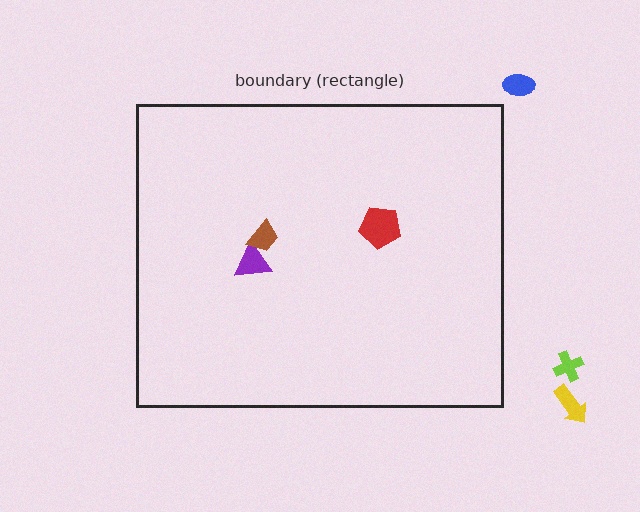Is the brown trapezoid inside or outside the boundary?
Inside.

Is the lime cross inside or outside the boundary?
Outside.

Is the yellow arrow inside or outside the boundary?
Outside.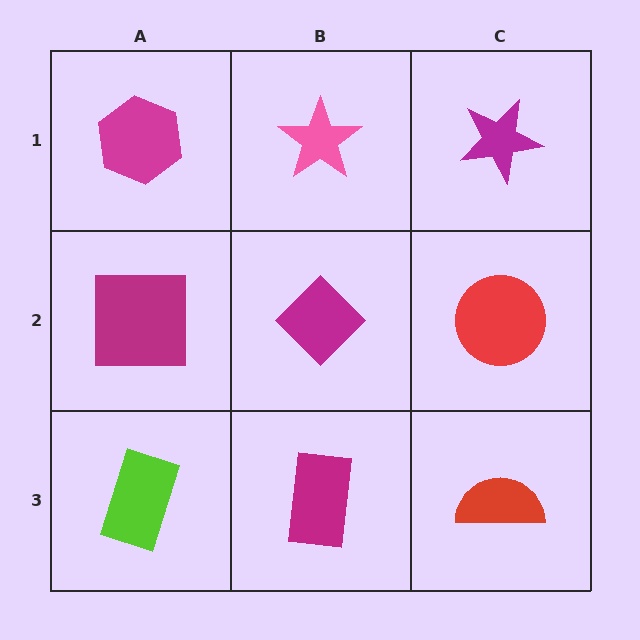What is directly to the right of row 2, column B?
A red circle.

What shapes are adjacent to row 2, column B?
A pink star (row 1, column B), a magenta rectangle (row 3, column B), a magenta square (row 2, column A), a red circle (row 2, column C).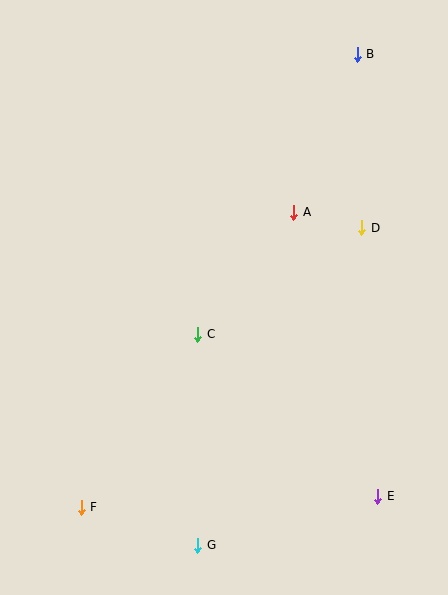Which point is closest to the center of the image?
Point C at (198, 334) is closest to the center.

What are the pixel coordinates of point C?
Point C is at (198, 334).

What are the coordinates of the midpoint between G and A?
The midpoint between G and A is at (246, 379).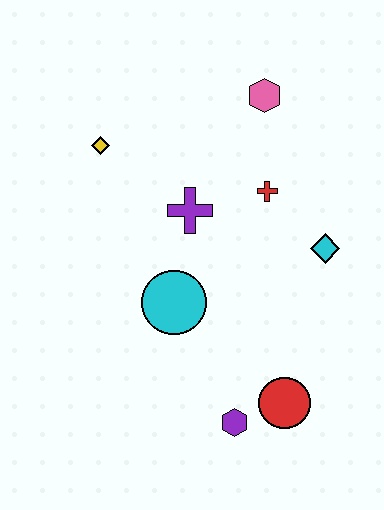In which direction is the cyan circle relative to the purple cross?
The cyan circle is below the purple cross.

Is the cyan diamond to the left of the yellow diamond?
No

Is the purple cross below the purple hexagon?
No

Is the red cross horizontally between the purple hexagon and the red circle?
Yes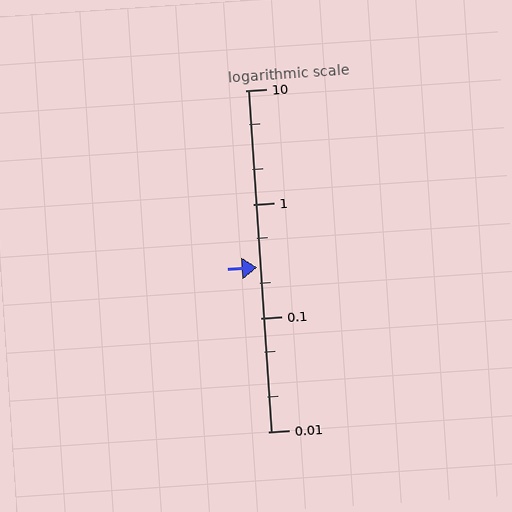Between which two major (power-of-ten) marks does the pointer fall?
The pointer is between 0.1 and 1.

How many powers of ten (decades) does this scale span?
The scale spans 3 decades, from 0.01 to 10.